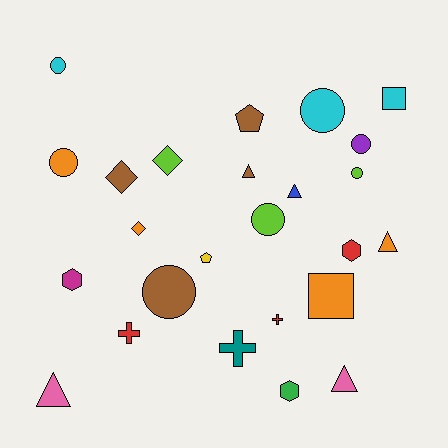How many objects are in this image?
There are 25 objects.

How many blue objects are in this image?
There is 1 blue object.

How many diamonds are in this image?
There are 3 diamonds.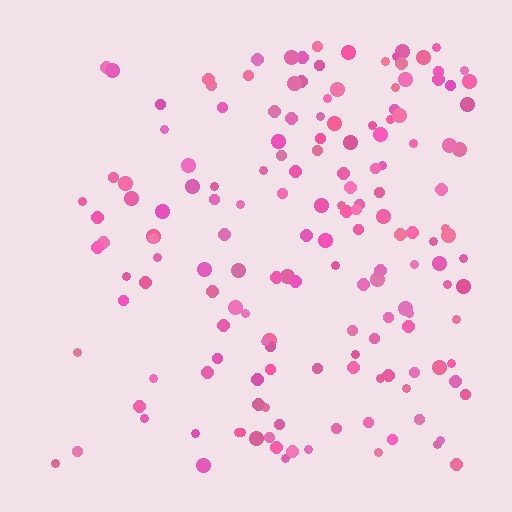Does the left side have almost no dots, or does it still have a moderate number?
Still a moderate number, just noticeably fewer than the right.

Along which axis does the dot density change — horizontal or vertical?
Horizontal.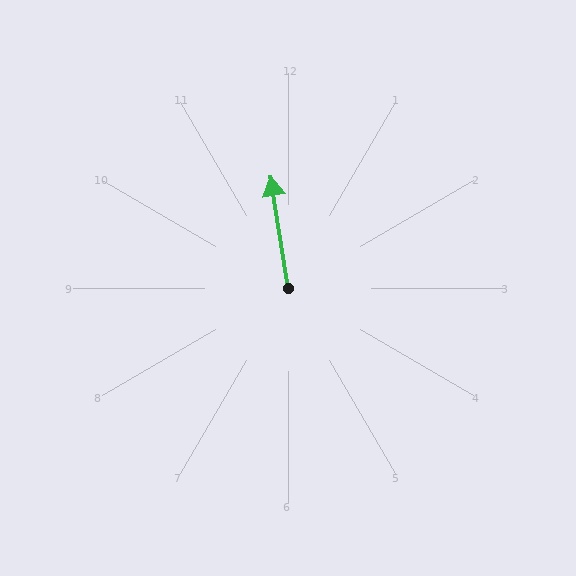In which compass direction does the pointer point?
North.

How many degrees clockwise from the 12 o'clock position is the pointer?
Approximately 351 degrees.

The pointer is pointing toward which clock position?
Roughly 12 o'clock.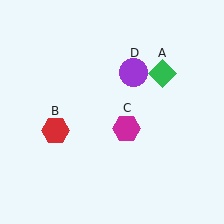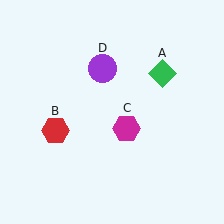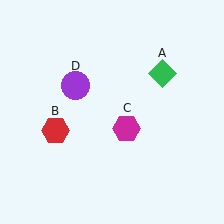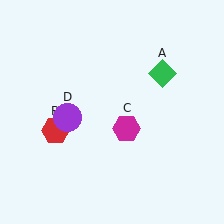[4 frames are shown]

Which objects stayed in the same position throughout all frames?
Green diamond (object A) and red hexagon (object B) and magenta hexagon (object C) remained stationary.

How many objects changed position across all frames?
1 object changed position: purple circle (object D).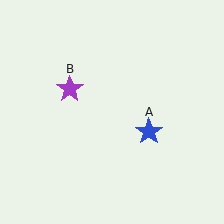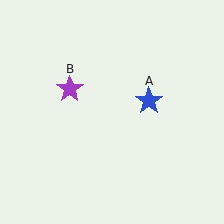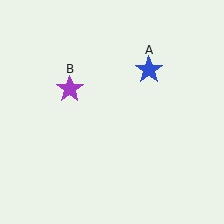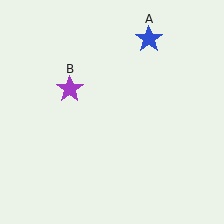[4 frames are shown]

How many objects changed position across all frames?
1 object changed position: blue star (object A).